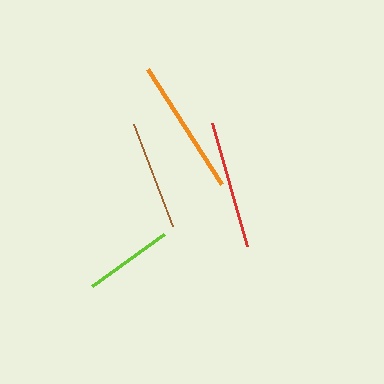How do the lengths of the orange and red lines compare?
The orange and red lines are approximately the same length.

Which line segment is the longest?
The orange line is the longest at approximately 136 pixels.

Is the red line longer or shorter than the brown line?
The red line is longer than the brown line.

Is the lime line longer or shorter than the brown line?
The brown line is longer than the lime line.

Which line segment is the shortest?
The lime line is the shortest at approximately 89 pixels.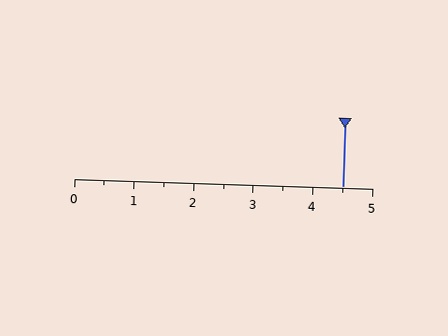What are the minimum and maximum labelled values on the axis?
The axis runs from 0 to 5.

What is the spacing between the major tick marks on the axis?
The major ticks are spaced 1 apart.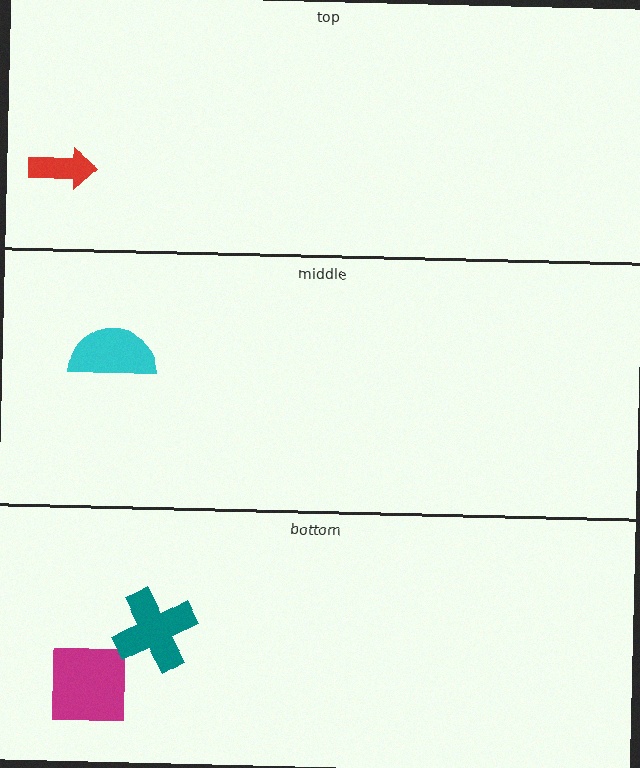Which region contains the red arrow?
The top region.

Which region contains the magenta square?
The bottom region.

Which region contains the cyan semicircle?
The middle region.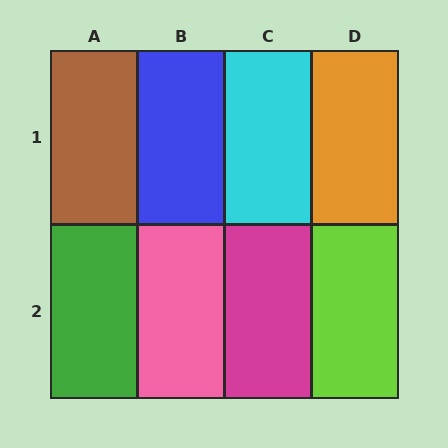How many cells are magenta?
1 cell is magenta.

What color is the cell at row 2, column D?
Lime.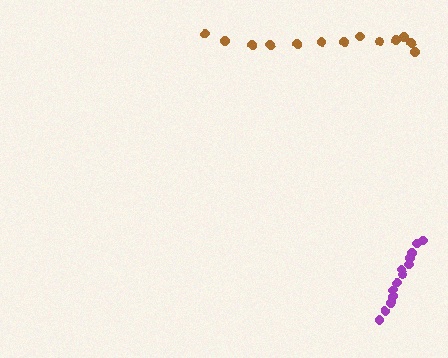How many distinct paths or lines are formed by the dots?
There are 2 distinct paths.